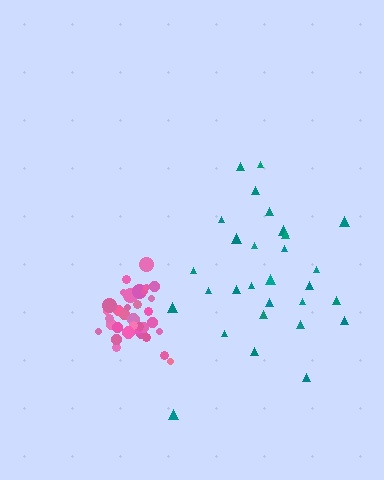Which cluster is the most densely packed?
Pink.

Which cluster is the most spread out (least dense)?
Teal.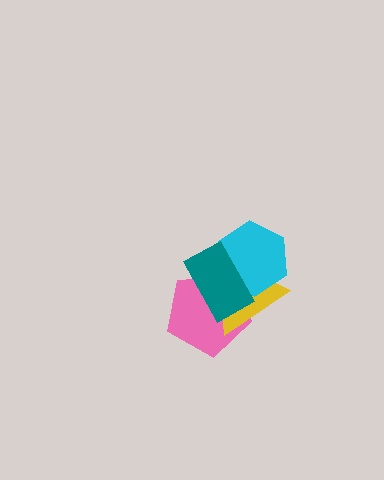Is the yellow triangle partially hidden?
Yes, it is partially covered by another shape.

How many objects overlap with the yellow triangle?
3 objects overlap with the yellow triangle.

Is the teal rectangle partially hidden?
No, no other shape covers it.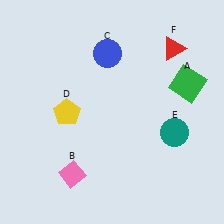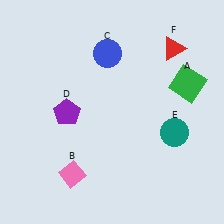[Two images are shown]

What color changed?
The pentagon (D) changed from yellow in Image 1 to purple in Image 2.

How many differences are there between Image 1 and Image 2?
There is 1 difference between the two images.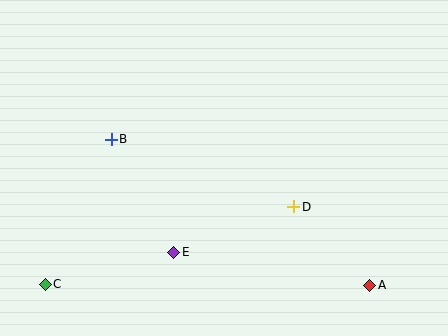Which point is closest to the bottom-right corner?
Point A is closest to the bottom-right corner.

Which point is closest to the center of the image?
Point D at (294, 207) is closest to the center.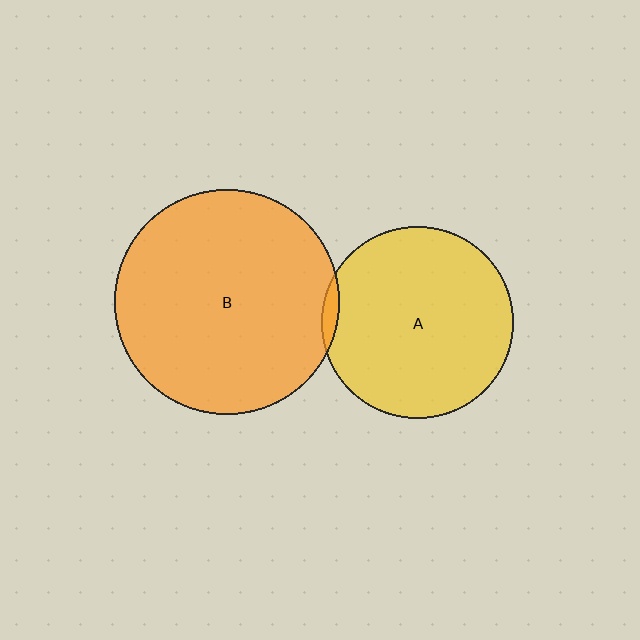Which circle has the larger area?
Circle B (orange).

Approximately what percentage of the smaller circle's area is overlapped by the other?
Approximately 5%.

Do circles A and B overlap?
Yes.